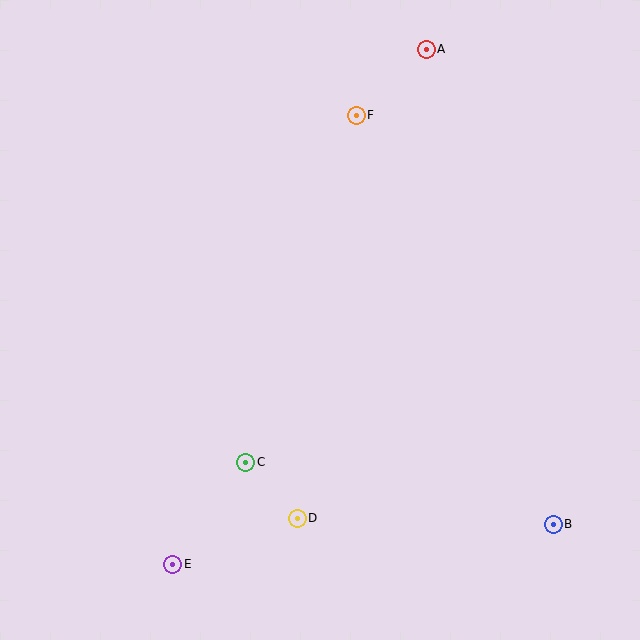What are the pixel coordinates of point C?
Point C is at (246, 462).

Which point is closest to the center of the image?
Point C at (246, 462) is closest to the center.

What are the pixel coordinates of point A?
Point A is at (426, 49).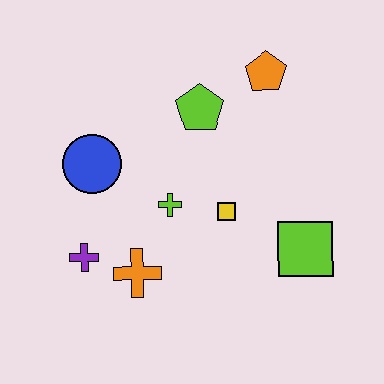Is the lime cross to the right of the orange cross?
Yes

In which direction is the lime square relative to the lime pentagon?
The lime square is below the lime pentagon.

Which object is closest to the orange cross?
The purple cross is closest to the orange cross.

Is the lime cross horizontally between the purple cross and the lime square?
Yes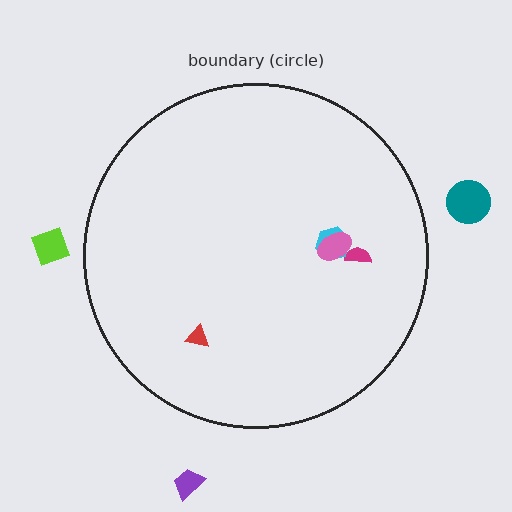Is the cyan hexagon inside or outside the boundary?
Inside.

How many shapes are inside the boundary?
4 inside, 3 outside.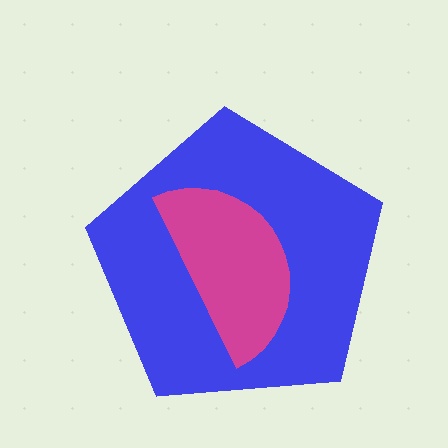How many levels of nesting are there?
2.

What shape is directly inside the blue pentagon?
The magenta semicircle.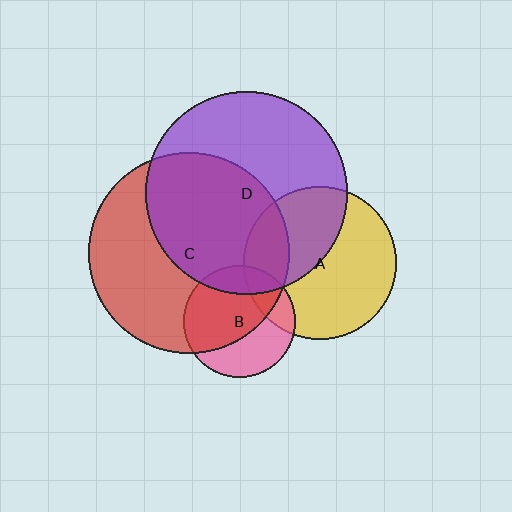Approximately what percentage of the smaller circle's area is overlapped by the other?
Approximately 50%.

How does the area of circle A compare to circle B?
Approximately 1.9 times.